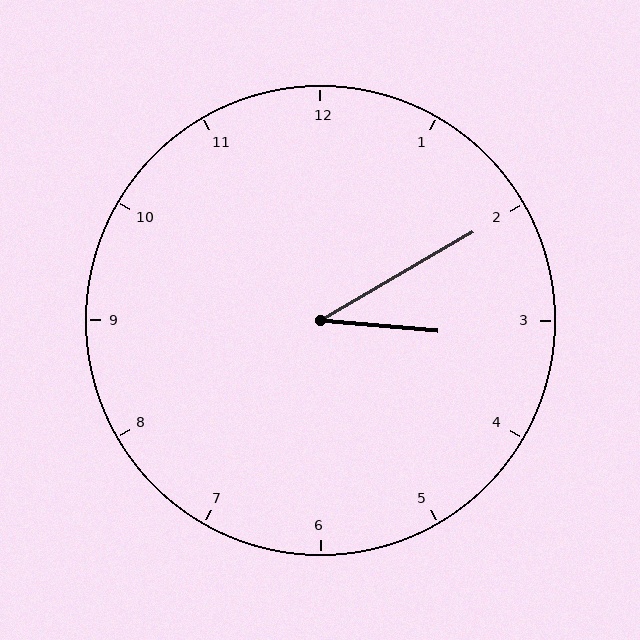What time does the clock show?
3:10.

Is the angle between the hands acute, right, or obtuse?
It is acute.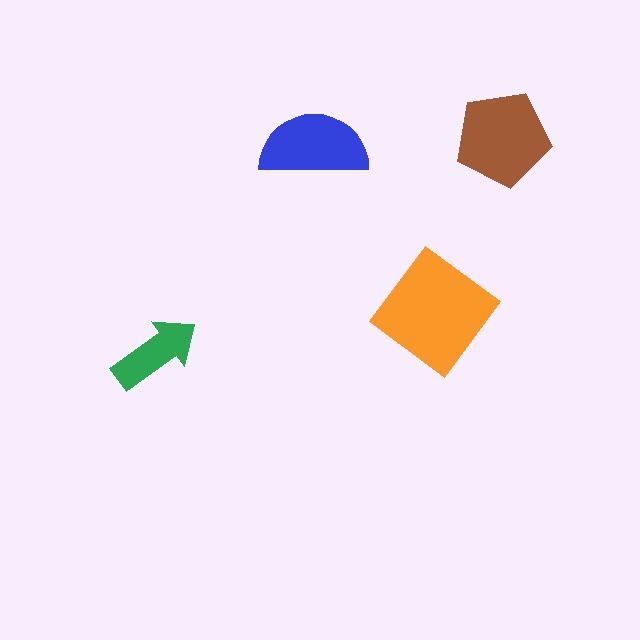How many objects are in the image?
There are 4 objects in the image.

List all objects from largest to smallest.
The orange diamond, the brown pentagon, the blue semicircle, the green arrow.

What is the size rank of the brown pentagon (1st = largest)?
2nd.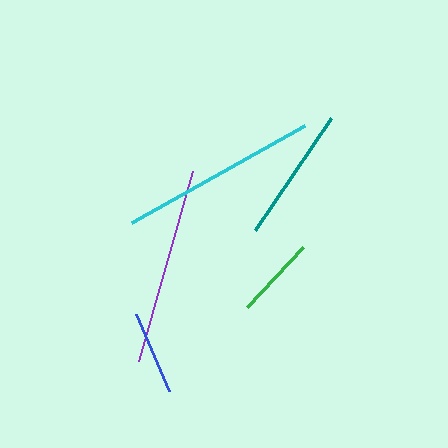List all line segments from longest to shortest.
From longest to shortest: cyan, purple, teal, blue, green.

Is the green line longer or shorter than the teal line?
The teal line is longer than the green line.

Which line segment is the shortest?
The green line is the shortest at approximately 82 pixels.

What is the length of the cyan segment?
The cyan segment is approximately 199 pixels long.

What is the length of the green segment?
The green segment is approximately 82 pixels long.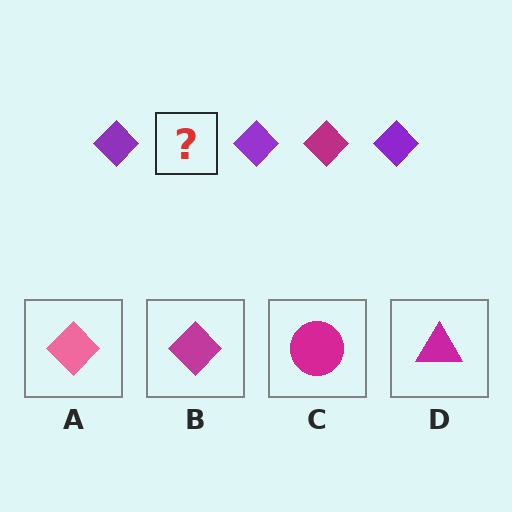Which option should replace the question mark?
Option B.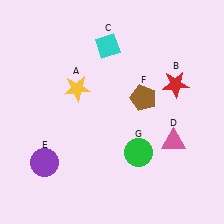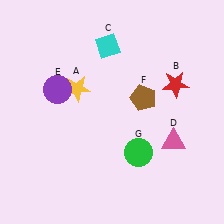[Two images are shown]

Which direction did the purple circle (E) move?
The purple circle (E) moved up.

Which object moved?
The purple circle (E) moved up.